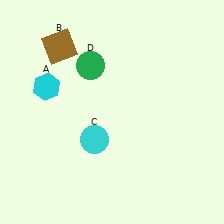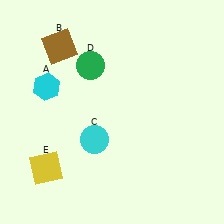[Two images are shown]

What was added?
A yellow square (E) was added in Image 2.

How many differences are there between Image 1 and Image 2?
There is 1 difference between the two images.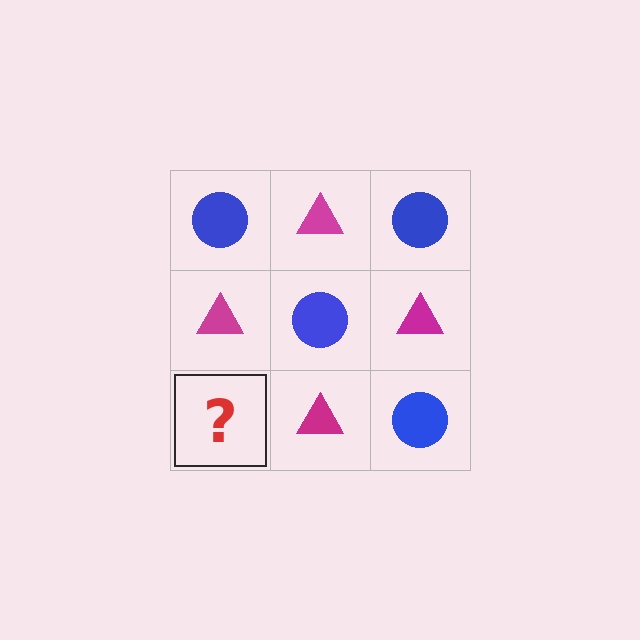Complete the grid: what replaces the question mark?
The question mark should be replaced with a blue circle.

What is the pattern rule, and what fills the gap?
The rule is that it alternates blue circle and magenta triangle in a checkerboard pattern. The gap should be filled with a blue circle.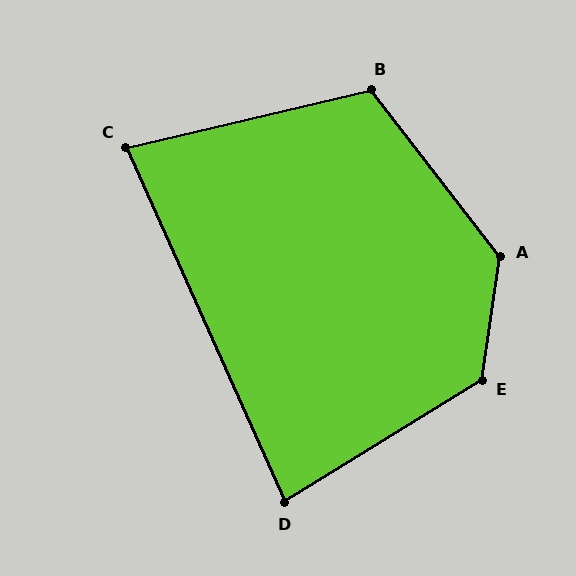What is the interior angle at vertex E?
Approximately 130 degrees (obtuse).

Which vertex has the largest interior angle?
A, at approximately 134 degrees.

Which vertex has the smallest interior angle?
C, at approximately 79 degrees.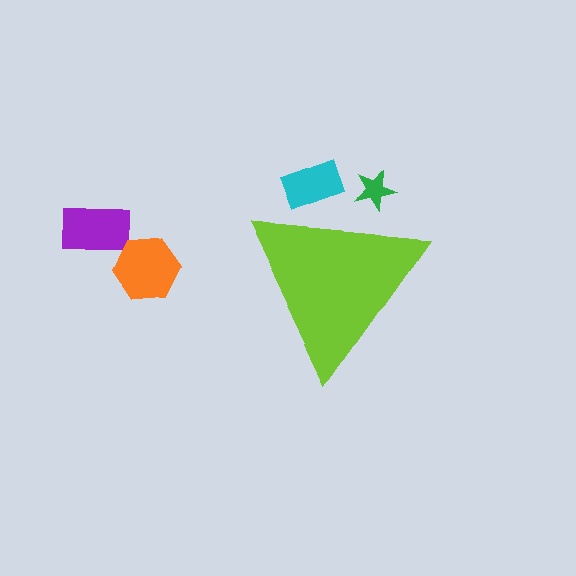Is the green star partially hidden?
Yes, the green star is partially hidden behind the lime triangle.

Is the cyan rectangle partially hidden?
Yes, the cyan rectangle is partially hidden behind the lime triangle.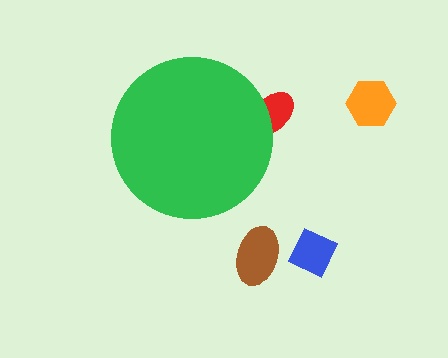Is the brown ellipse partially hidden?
No, the brown ellipse is fully visible.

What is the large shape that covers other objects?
A green circle.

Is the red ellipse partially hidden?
Yes, the red ellipse is partially hidden behind the green circle.